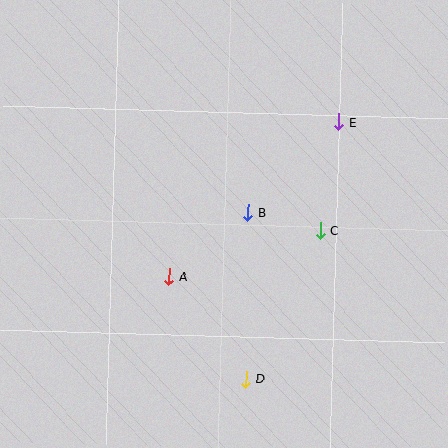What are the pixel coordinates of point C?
Point C is at (320, 230).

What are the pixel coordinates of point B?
Point B is at (248, 213).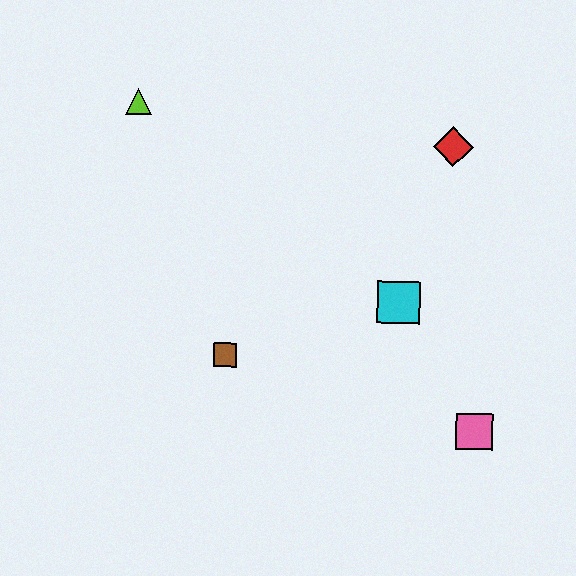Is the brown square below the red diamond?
Yes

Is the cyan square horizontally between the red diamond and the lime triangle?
Yes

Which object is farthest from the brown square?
The red diamond is farthest from the brown square.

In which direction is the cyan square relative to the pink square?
The cyan square is above the pink square.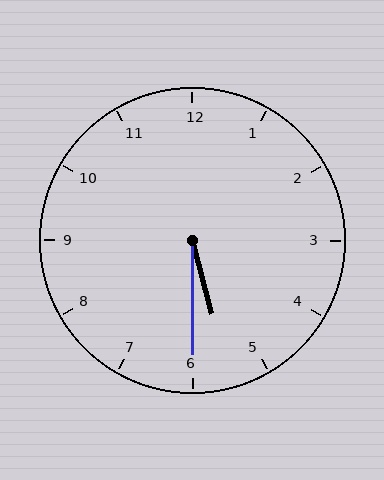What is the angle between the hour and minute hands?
Approximately 15 degrees.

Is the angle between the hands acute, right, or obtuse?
It is acute.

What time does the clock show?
5:30.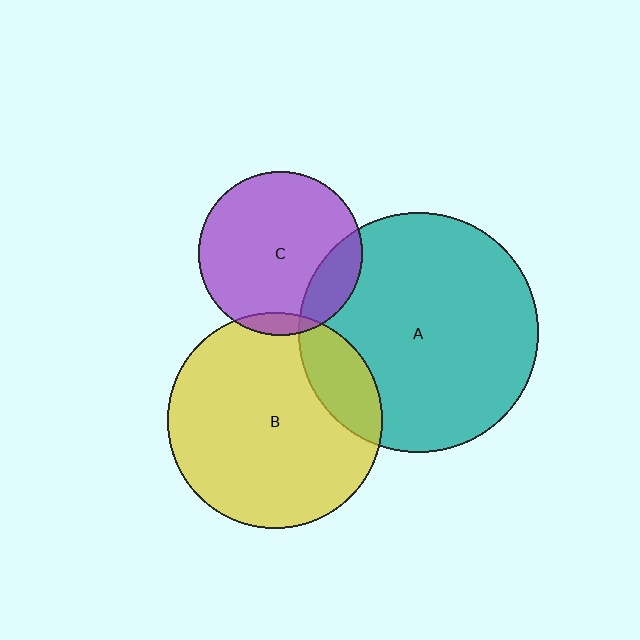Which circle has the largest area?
Circle A (teal).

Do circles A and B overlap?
Yes.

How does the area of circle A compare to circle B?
Approximately 1.2 times.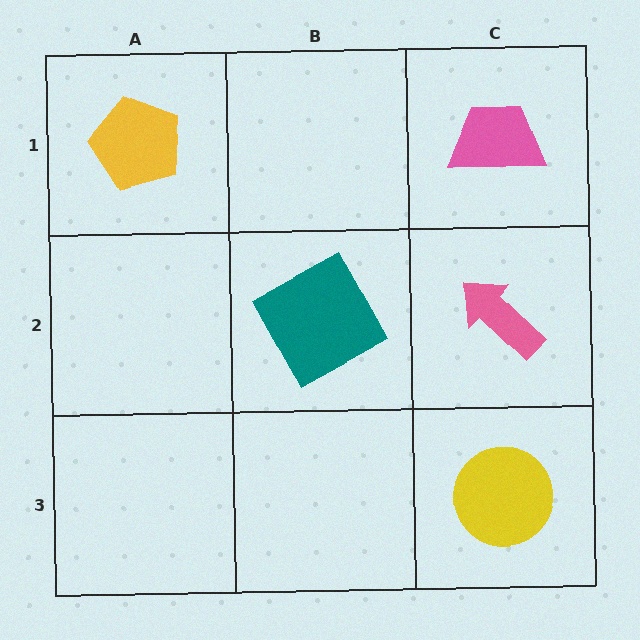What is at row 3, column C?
A yellow circle.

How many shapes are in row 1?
2 shapes.